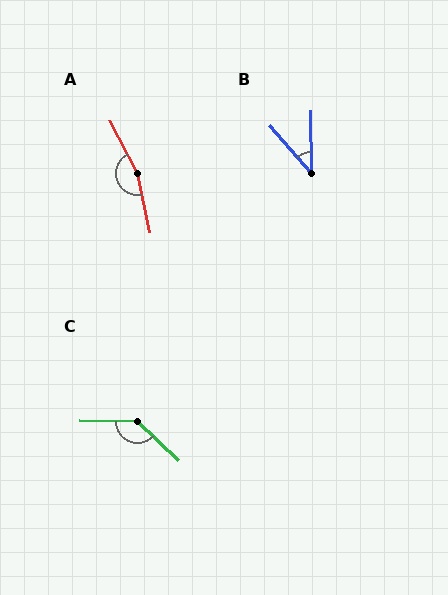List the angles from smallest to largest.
B (40°), C (137°), A (165°).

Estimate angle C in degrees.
Approximately 137 degrees.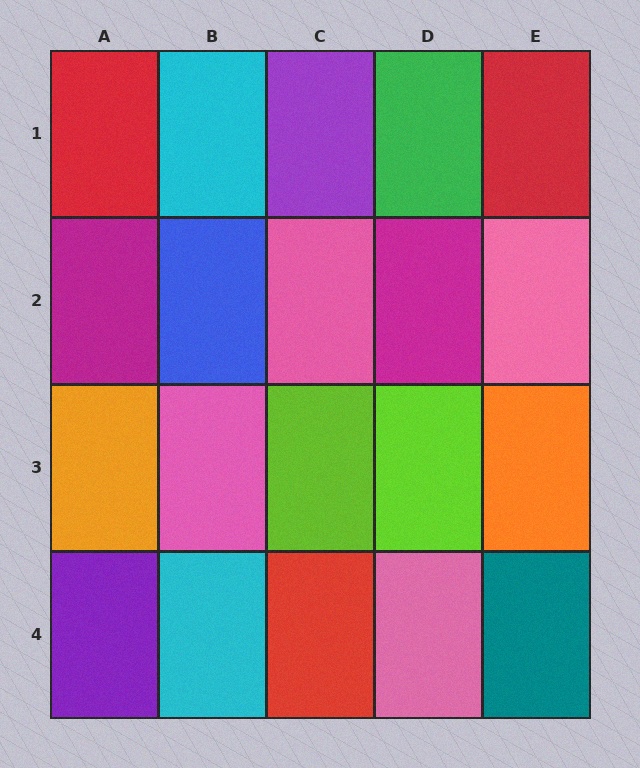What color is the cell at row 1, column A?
Red.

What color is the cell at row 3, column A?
Orange.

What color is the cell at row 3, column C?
Lime.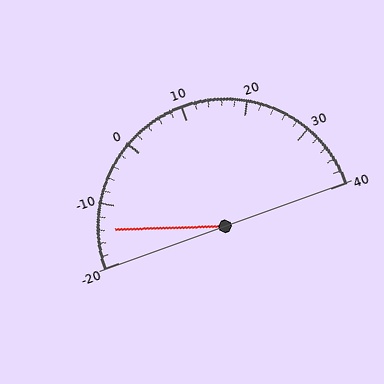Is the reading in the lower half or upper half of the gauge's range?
The reading is in the lower half of the range (-20 to 40).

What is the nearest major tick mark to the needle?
The nearest major tick mark is -10.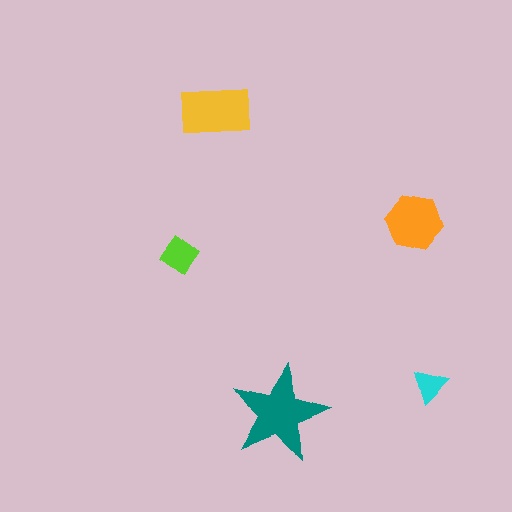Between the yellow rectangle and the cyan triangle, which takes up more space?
The yellow rectangle.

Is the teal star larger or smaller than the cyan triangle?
Larger.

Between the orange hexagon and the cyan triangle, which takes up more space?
The orange hexagon.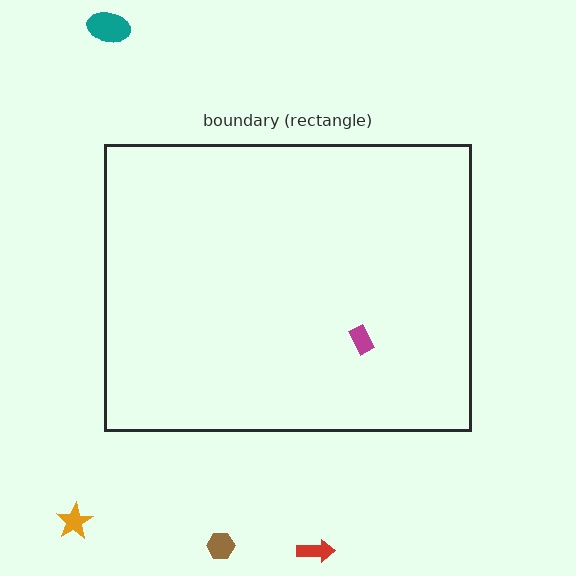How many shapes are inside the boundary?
1 inside, 4 outside.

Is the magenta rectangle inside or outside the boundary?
Inside.